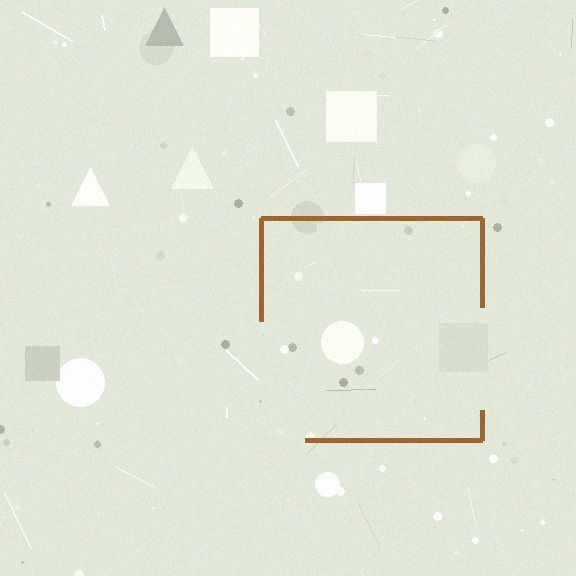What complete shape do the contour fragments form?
The contour fragments form a square.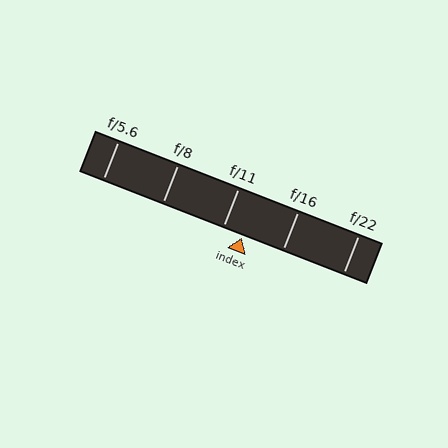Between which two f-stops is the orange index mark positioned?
The index mark is between f/11 and f/16.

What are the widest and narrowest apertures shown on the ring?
The widest aperture shown is f/5.6 and the narrowest is f/22.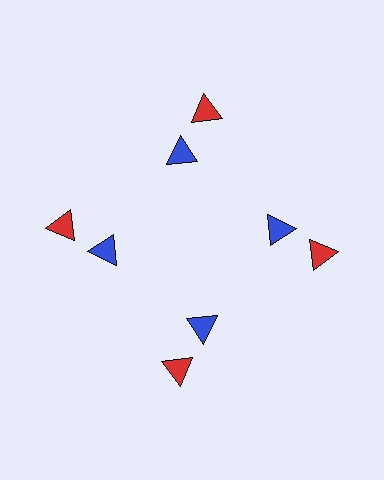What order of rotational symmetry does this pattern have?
This pattern has 4-fold rotational symmetry.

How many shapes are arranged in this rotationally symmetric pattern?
There are 8 shapes, arranged in 4 groups of 2.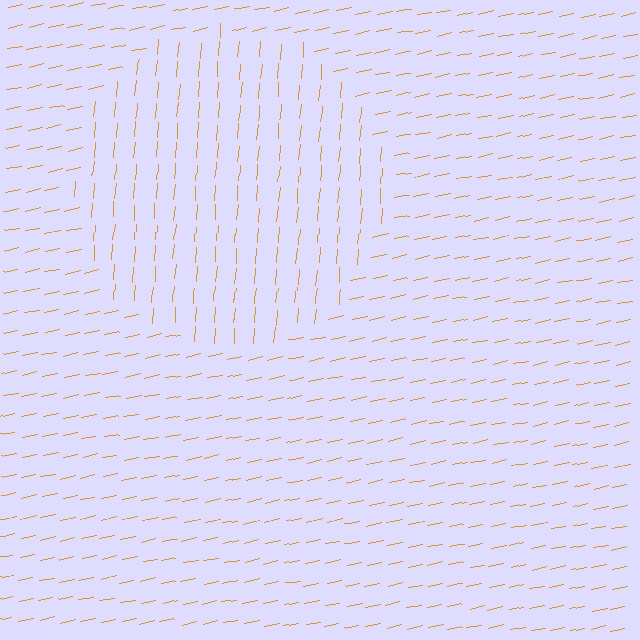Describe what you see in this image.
The image is filled with small orange line segments. A circle region in the image has lines oriented differently from the surrounding lines, creating a visible texture boundary.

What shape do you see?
I see a circle.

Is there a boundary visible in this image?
Yes, there is a texture boundary formed by a change in line orientation.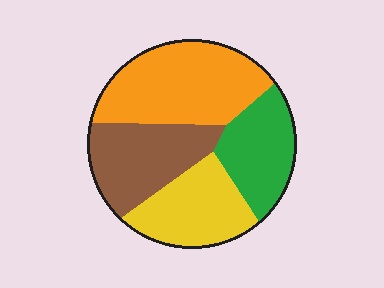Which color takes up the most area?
Orange, at roughly 35%.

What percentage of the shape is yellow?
Yellow covers about 20% of the shape.